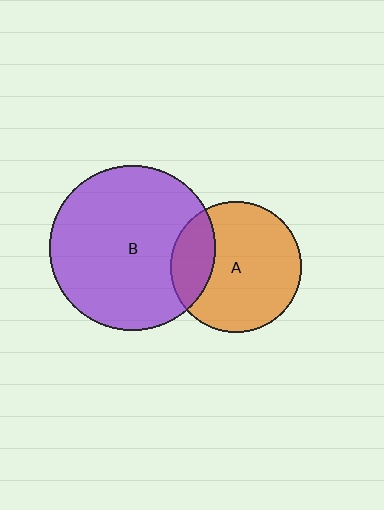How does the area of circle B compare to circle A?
Approximately 1.6 times.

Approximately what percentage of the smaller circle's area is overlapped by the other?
Approximately 25%.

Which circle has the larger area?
Circle B (purple).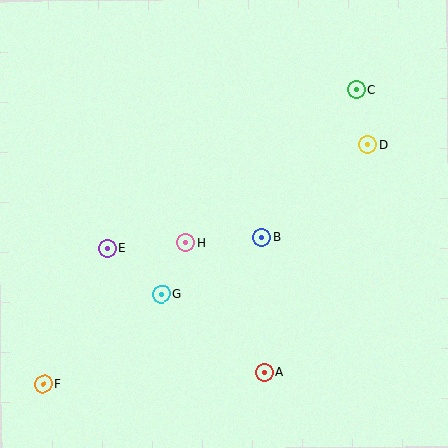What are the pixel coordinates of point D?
Point D is at (368, 144).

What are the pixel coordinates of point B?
Point B is at (262, 237).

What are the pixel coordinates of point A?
Point A is at (265, 372).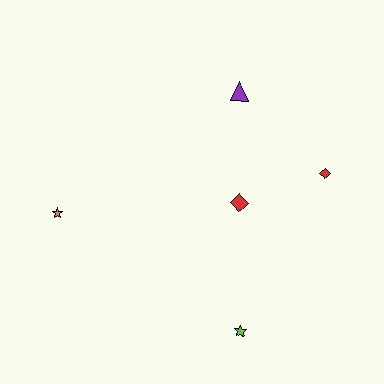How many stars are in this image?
There are 2 stars.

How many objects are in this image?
There are 5 objects.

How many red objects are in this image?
There are 2 red objects.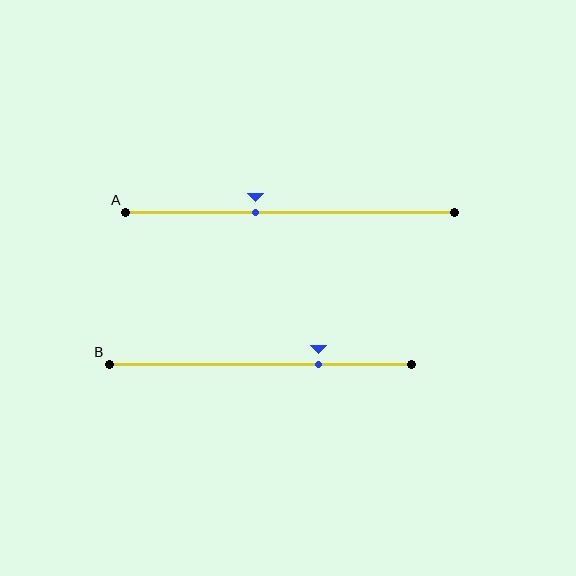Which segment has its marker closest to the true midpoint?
Segment A has its marker closest to the true midpoint.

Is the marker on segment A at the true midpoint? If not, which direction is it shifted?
No, the marker on segment A is shifted to the left by about 11% of the segment length.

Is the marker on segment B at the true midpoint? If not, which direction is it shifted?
No, the marker on segment B is shifted to the right by about 19% of the segment length.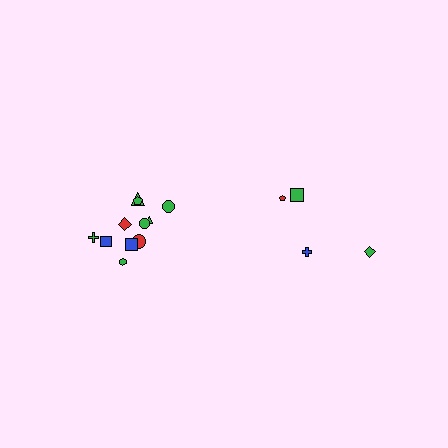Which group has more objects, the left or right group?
The left group.